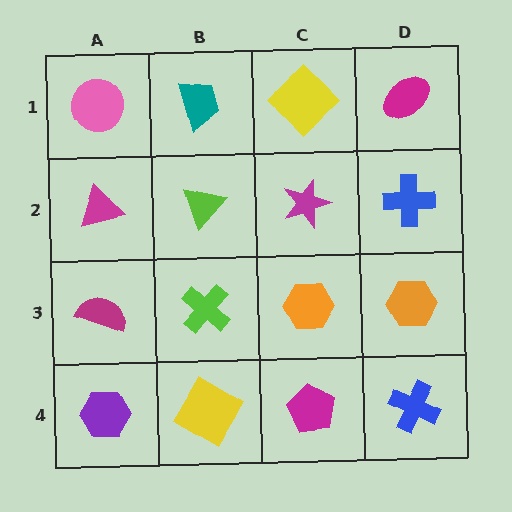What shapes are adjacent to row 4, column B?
A lime cross (row 3, column B), a purple hexagon (row 4, column A), a magenta pentagon (row 4, column C).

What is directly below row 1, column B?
A lime triangle.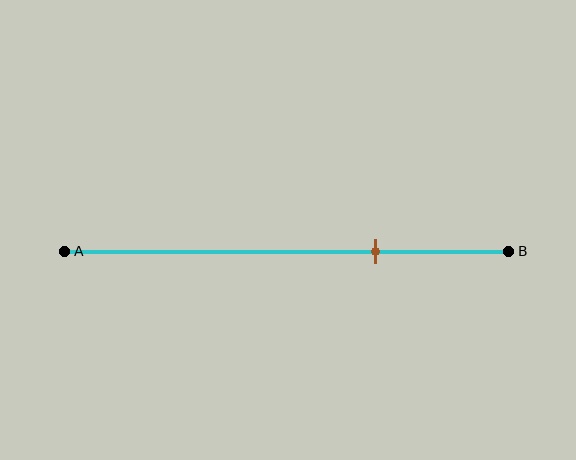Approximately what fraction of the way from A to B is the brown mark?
The brown mark is approximately 70% of the way from A to B.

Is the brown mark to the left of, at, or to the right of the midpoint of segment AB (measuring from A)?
The brown mark is to the right of the midpoint of segment AB.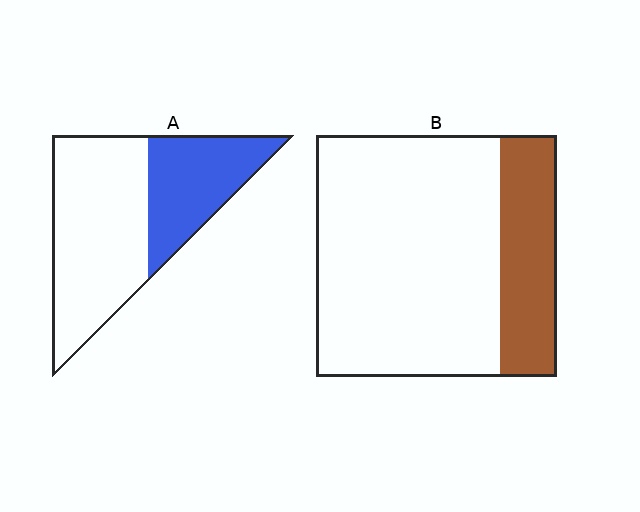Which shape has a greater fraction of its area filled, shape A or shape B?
Shape A.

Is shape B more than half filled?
No.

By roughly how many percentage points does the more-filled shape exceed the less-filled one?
By roughly 15 percentage points (A over B).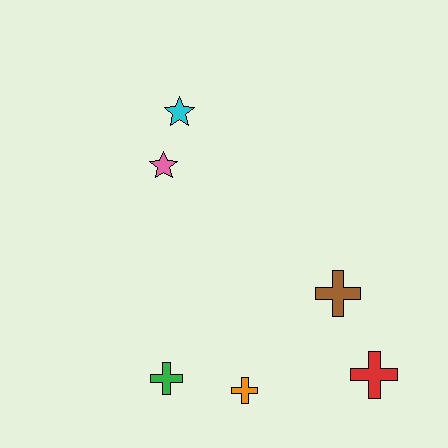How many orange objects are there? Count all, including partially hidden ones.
There is 1 orange object.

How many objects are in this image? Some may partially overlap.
There are 6 objects.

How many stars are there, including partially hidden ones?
There are 2 stars.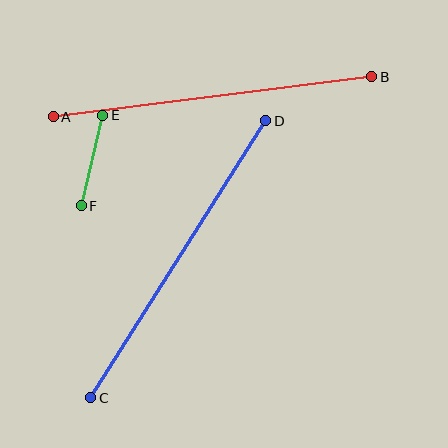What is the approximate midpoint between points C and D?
The midpoint is at approximately (178, 259) pixels.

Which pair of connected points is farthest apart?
Points C and D are farthest apart.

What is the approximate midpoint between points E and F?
The midpoint is at approximately (92, 161) pixels.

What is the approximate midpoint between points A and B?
The midpoint is at approximately (213, 97) pixels.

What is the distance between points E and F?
The distance is approximately 93 pixels.